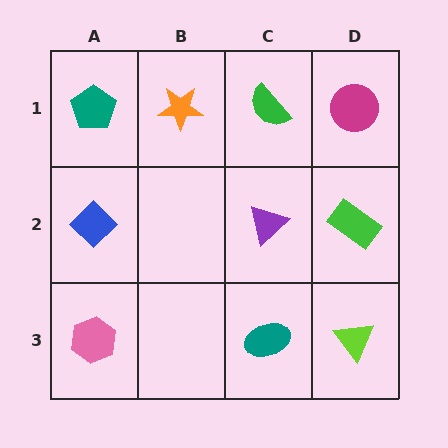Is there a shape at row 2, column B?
No, that cell is empty.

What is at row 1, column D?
A magenta circle.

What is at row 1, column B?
An orange star.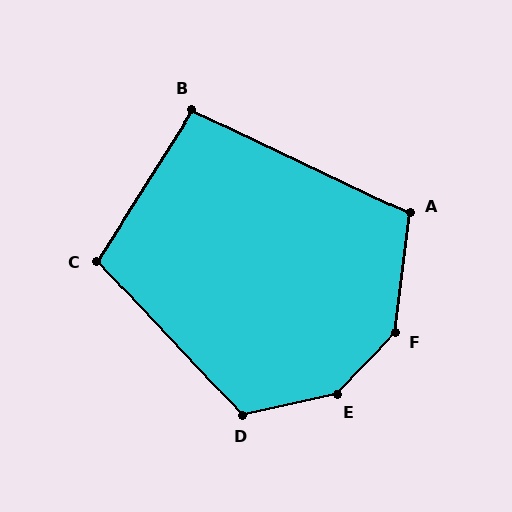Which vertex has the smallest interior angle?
B, at approximately 97 degrees.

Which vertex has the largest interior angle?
E, at approximately 147 degrees.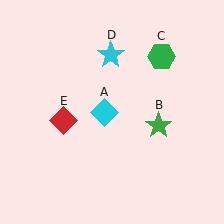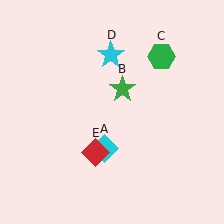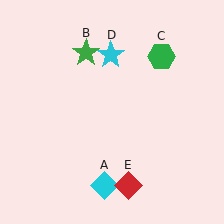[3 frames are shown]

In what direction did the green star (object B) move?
The green star (object B) moved up and to the left.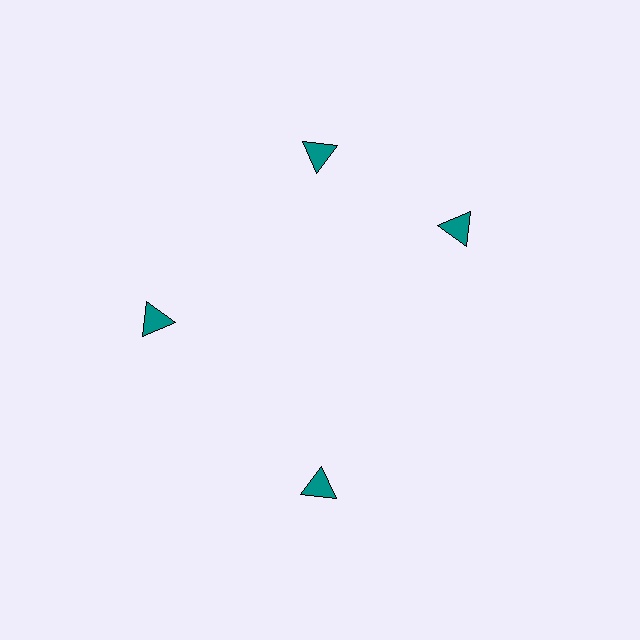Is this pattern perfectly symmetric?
No. The 4 teal triangles are arranged in a ring, but one element near the 3 o'clock position is rotated out of alignment along the ring, breaking the 4-fold rotational symmetry.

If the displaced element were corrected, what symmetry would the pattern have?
It would have 4-fold rotational symmetry — the pattern would map onto itself every 90 degrees.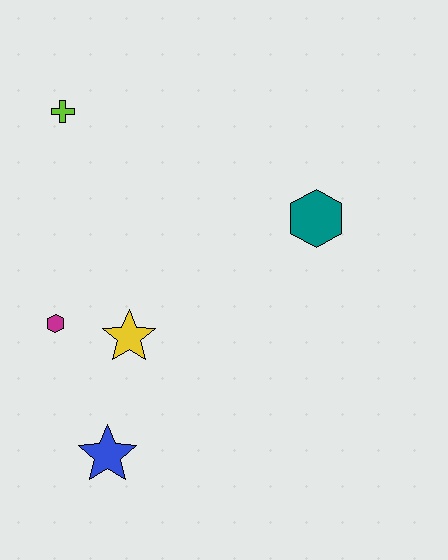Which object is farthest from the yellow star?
The lime cross is farthest from the yellow star.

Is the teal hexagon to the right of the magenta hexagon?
Yes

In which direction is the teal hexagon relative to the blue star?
The teal hexagon is above the blue star.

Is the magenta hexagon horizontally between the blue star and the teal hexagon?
No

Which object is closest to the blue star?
The yellow star is closest to the blue star.